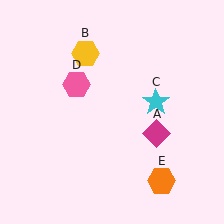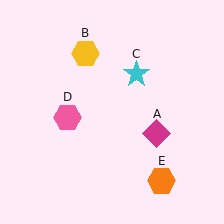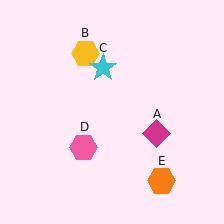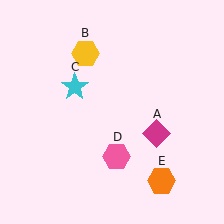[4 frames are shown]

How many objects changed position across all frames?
2 objects changed position: cyan star (object C), pink hexagon (object D).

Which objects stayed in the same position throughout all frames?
Magenta diamond (object A) and yellow hexagon (object B) and orange hexagon (object E) remained stationary.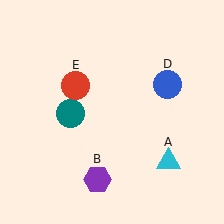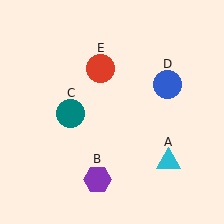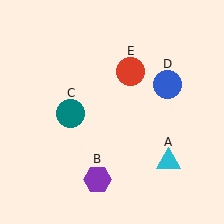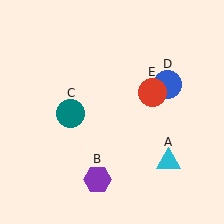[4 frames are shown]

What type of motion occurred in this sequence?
The red circle (object E) rotated clockwise around the center of the scene.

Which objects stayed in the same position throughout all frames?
Cyan triangle (object A) and purple hexagon (object B) and teal circle (object C) and blue circle (object D) remained stationary.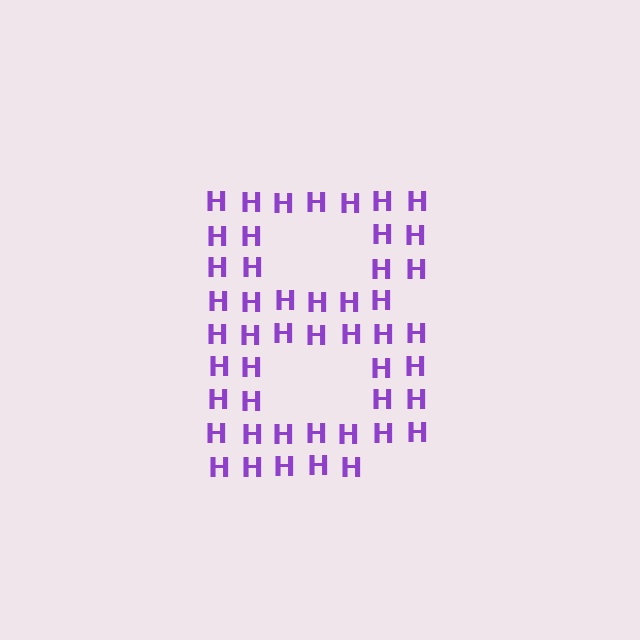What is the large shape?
The large shape is the letter B.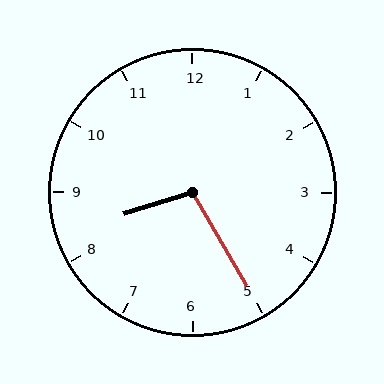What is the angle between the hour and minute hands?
Approximately 102 degrees.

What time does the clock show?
8:25.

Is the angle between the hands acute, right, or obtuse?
It is obtuse.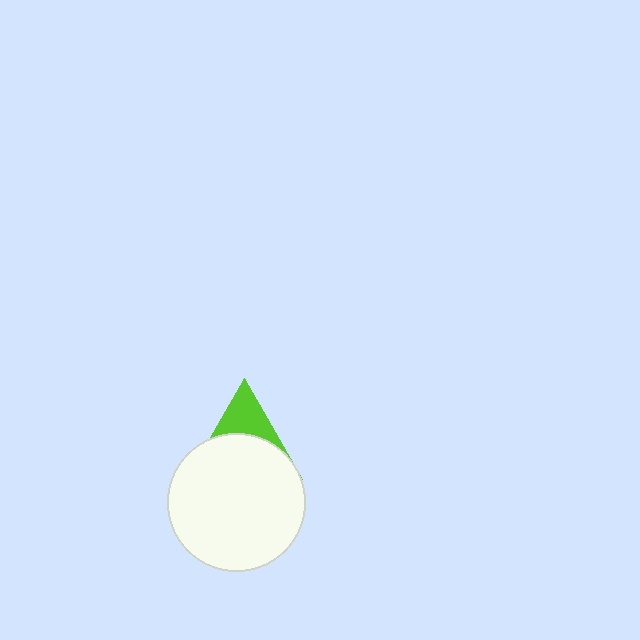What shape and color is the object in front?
The object in front is a white circle.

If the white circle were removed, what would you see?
You would see the complete lime triangle.